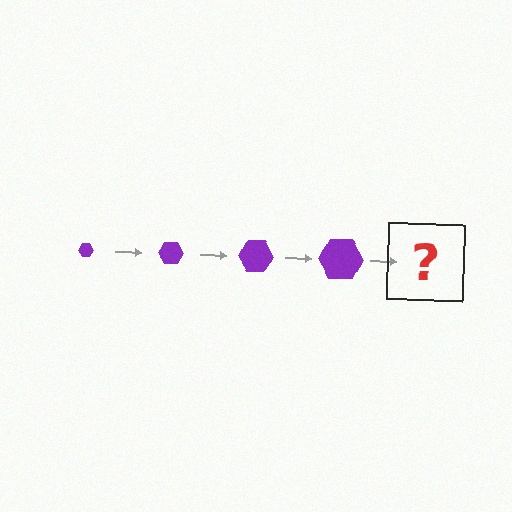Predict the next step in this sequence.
The next step is a purple hexagon, larger than the previous one.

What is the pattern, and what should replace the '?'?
The pattern is that the hexagon gets progressively larger each step. The '?' should be a purple hexagon, larger than the previous one.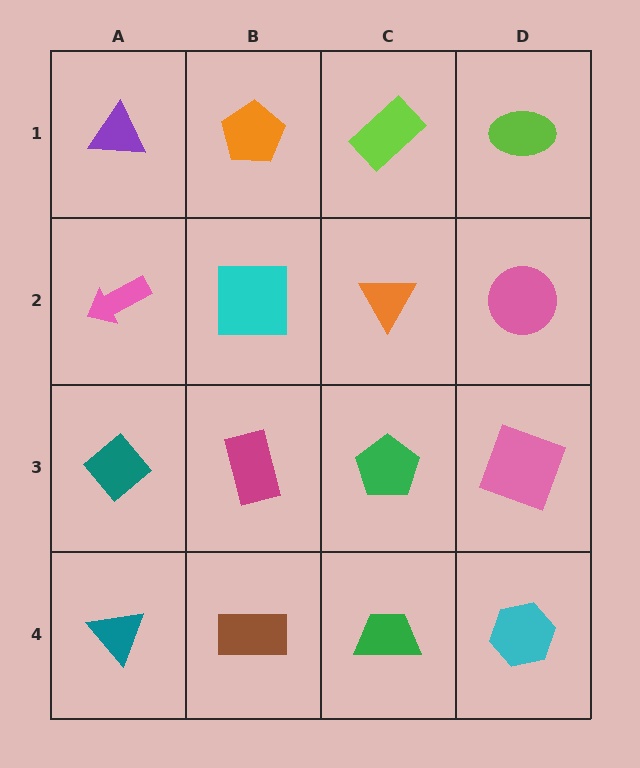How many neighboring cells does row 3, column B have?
4.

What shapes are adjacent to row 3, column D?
A pink circle (row 2, column D), a cyan hexagon (row 4, column D), a green pentagon (row 3, column C).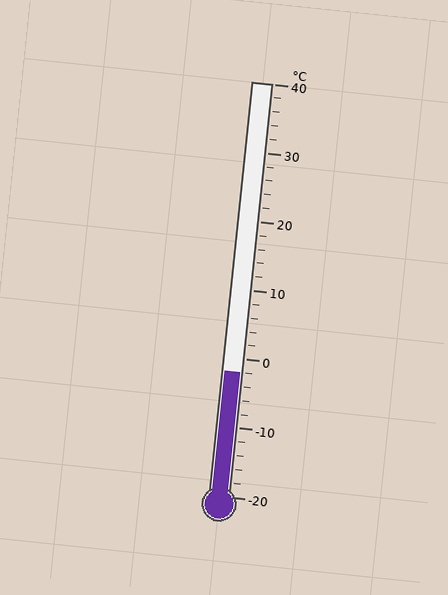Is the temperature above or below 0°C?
The temperature is below 0°C.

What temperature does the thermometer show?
The thermometer shows approximately -2°C.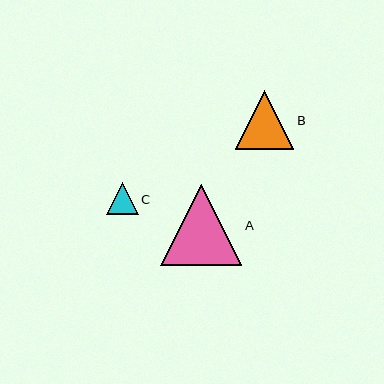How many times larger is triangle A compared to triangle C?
Triangle A is approximately 2.6 times the size of triangle C.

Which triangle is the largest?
Triangle A is the largest with a size of approximately 82 pixels.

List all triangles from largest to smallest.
From largest to smallest: A, B, C.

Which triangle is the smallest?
Triangle C is the smallest with a size of approximately 32 pixels.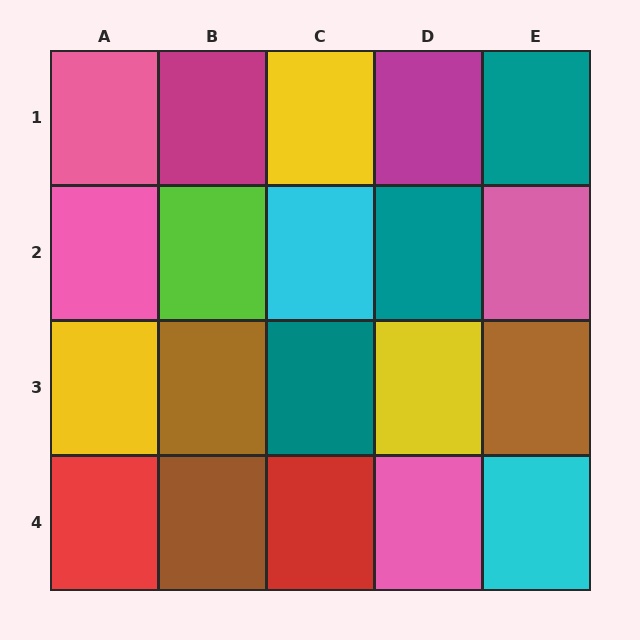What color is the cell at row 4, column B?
Brown.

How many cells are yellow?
3 cells are yellow.